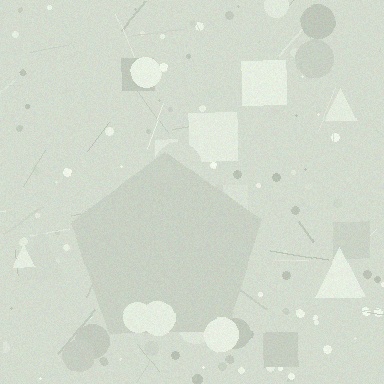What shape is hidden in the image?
A pentagon is hidden in the image.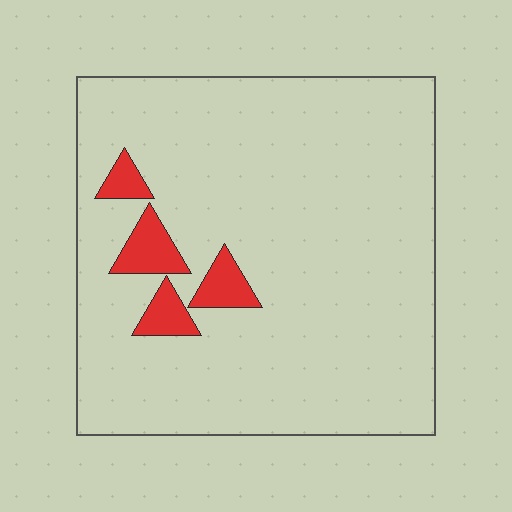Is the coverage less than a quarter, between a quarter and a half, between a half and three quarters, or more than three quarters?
Less than a quarter.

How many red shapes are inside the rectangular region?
4.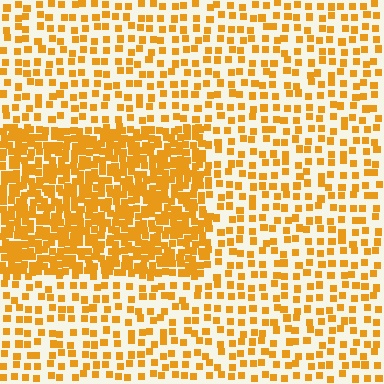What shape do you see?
I see a rectangle.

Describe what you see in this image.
The image contains small orange elements arranged at two different densities. A rectangle-shaped region is visible where the elements are more densely packed than the surrounding area.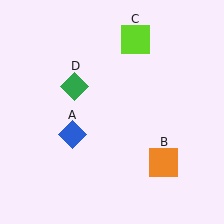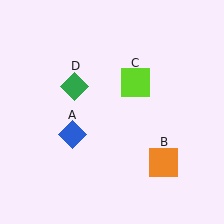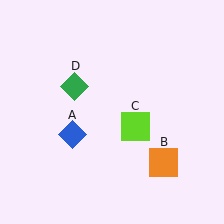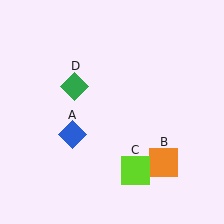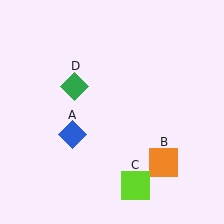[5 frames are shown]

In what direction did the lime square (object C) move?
The lime square (object C) moved down.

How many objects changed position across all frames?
1 object changed position: lime square (object C).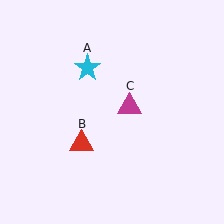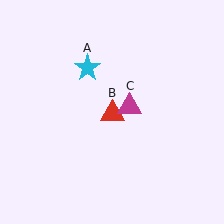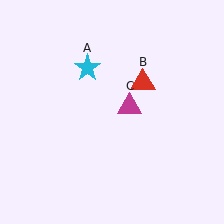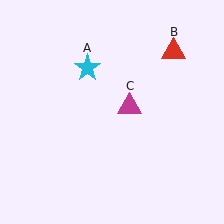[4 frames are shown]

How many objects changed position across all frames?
1 object changed position: red triangle (object B).